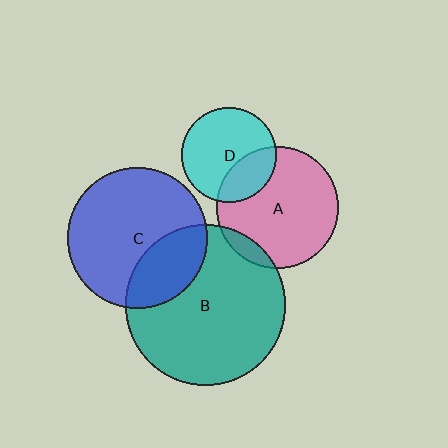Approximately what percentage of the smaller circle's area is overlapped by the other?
Approximately 10%.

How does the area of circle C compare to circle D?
Approximately 2.2 times.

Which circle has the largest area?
Circle B (teal).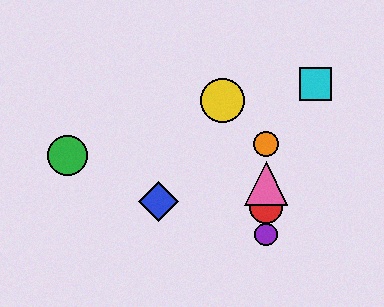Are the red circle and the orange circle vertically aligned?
Yes, both are at x≈266.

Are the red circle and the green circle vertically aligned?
No, the red circle is at x≈266 and the green circle is at x≈68.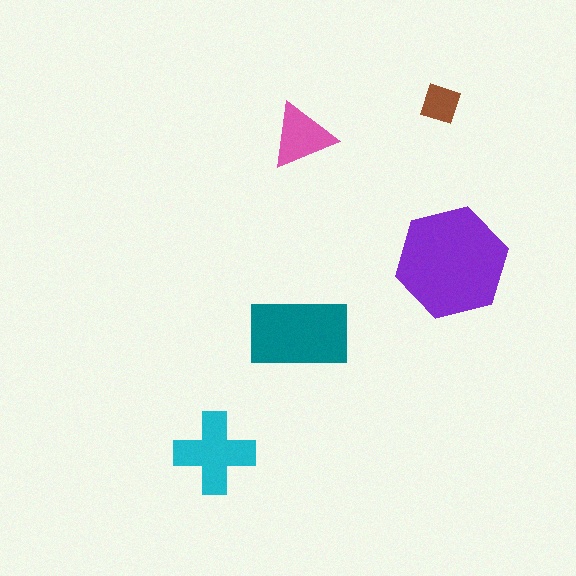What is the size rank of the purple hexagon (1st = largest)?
1st.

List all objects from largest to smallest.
The purple hexagon, the teal rectangle, the cyan cross, the pink triangle, the brown diamond.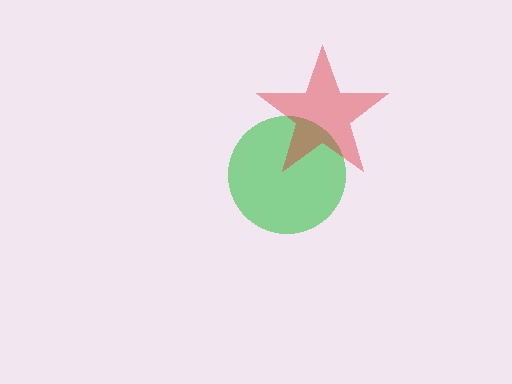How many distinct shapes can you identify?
There are 2 distinct shapes: a green circle, a red star.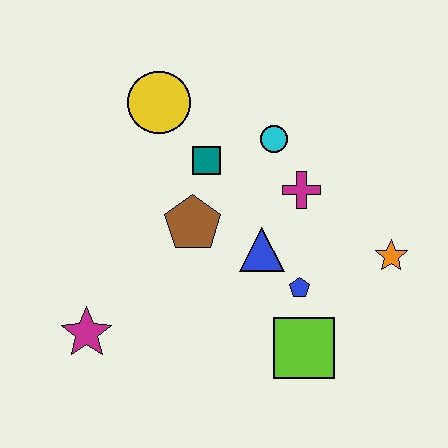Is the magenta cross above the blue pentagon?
Yes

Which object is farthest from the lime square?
The yellow circle is farthest from the lime square.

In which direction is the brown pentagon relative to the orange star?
The brown pentagon is to the left of the orange star.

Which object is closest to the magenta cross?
The cyan circle is closest to the magenta cross.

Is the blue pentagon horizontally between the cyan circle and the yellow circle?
No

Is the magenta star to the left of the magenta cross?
Yes